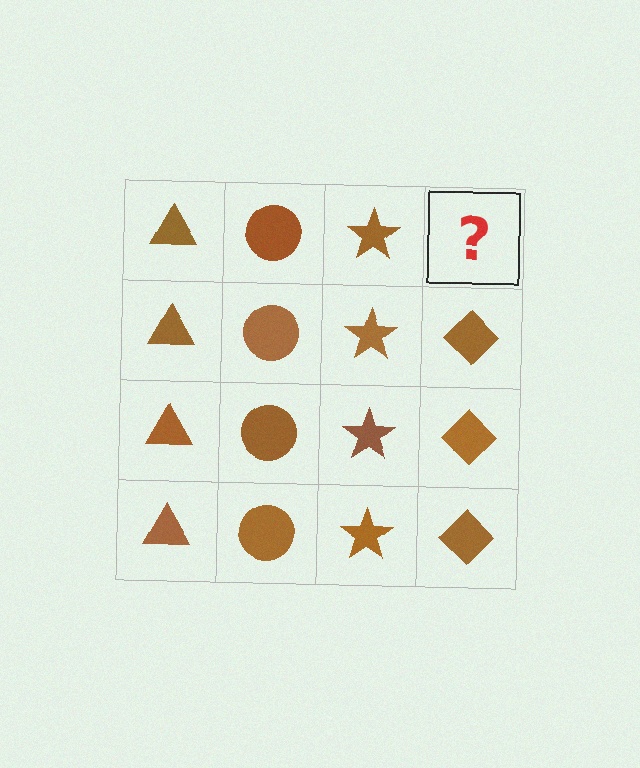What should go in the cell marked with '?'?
The missing cell should contain a brown diamond.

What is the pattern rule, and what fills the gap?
The rule is that each column has a consistent shape. The gap should be filled with a brown diamond.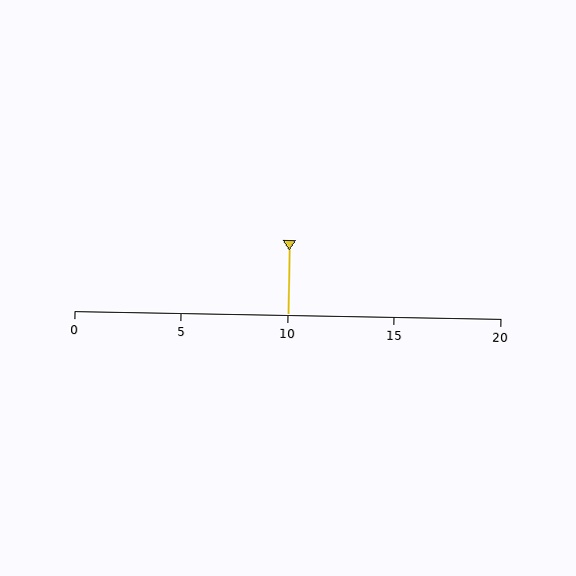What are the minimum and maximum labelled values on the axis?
The axis runs from 0 to 20.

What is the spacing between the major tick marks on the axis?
The major ticks are spaced 5 apart.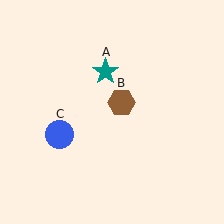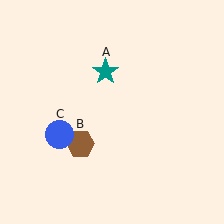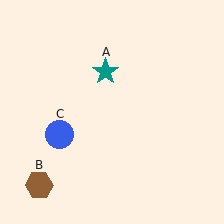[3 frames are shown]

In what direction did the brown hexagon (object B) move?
The brown hexagon (object B) moved down and to the left.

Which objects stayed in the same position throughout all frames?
Teal star (object A) and blue circle (object C) remained stationary.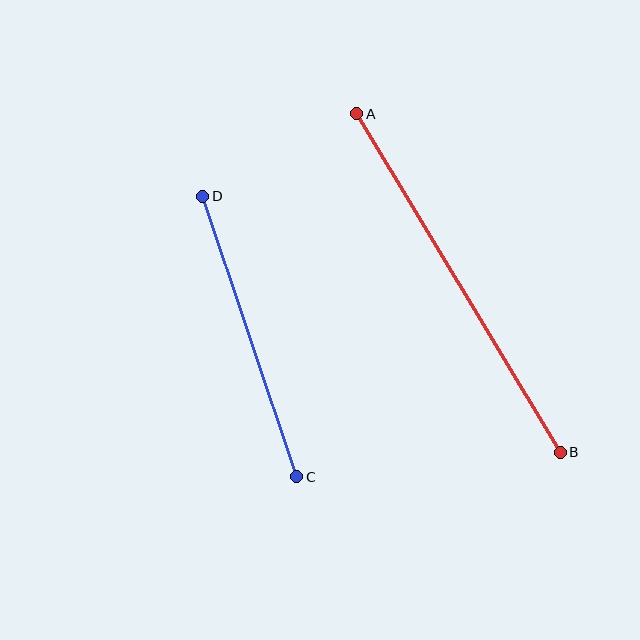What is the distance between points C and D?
The distance is approximately 296 pixels.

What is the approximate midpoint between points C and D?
The midpoint is at approximately (250, 337) pixels.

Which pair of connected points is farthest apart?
Points A and B are farthest apart.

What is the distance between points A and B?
The distance is approximately 395 pixels.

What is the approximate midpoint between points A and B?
The midpoint is at approximately (459, 283) pixels.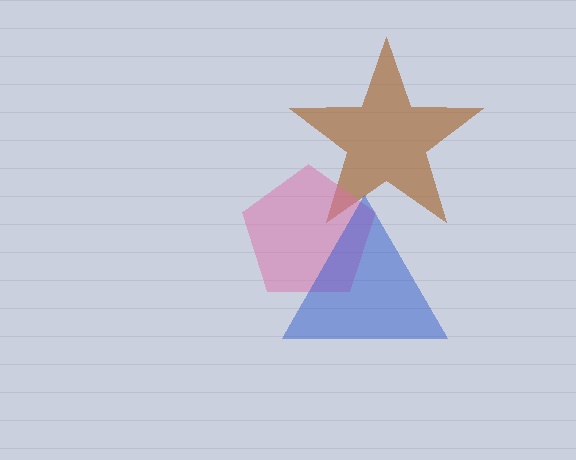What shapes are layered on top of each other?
The layered shapes are: a brown star, a pink pentagon, a blue triangle.